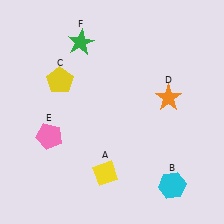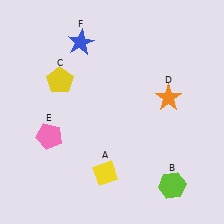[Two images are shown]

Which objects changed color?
B changed from cyan to lime. F changed from green to blue.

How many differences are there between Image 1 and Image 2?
There are 2 differences between the two images.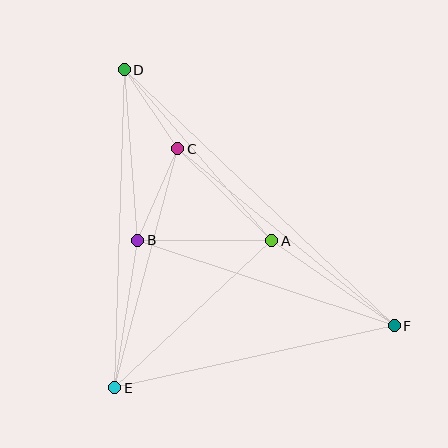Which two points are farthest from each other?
Points D and F are farthest from each other.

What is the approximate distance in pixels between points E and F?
The distance between E and F is approximately 286 pixels.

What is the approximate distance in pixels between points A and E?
The distance between A and E is approximately 215 pixels.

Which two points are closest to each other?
Points C and D are closest to each other.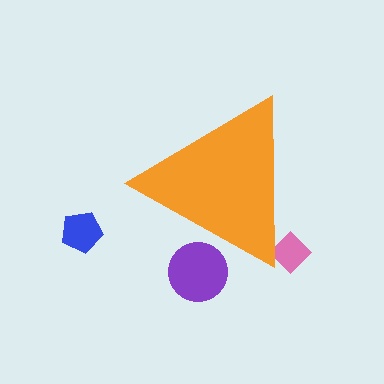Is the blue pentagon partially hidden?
No, the blue pentagon is fully visible.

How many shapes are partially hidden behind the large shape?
2 shapes are partially hidden.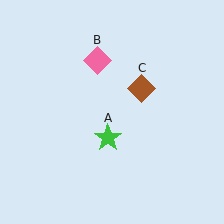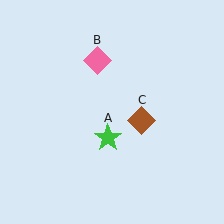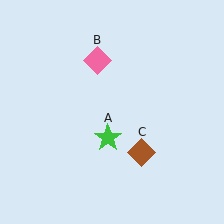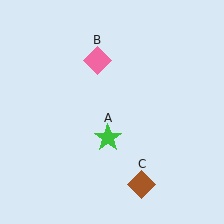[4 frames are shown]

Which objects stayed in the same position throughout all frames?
Green star (object A) and pink diamond (object B) remained stationary.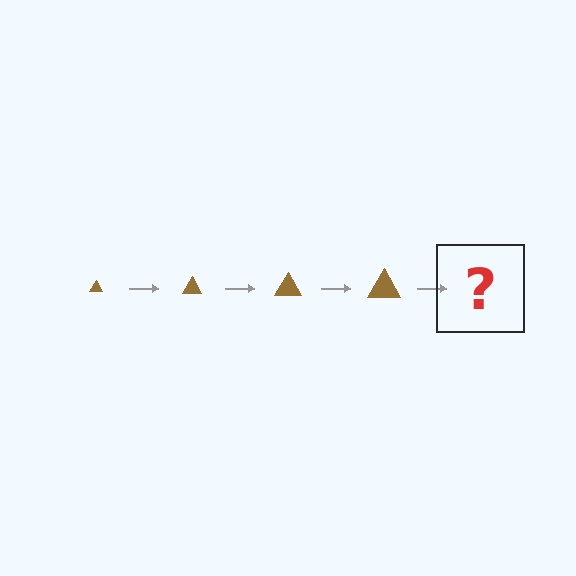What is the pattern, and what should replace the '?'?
The pattern is that the triangle gets progressively larger each step. The '?' should be a brown triangle, larger than the previous one.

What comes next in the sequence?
The next element should be a brown triangle, larger than the previous one.